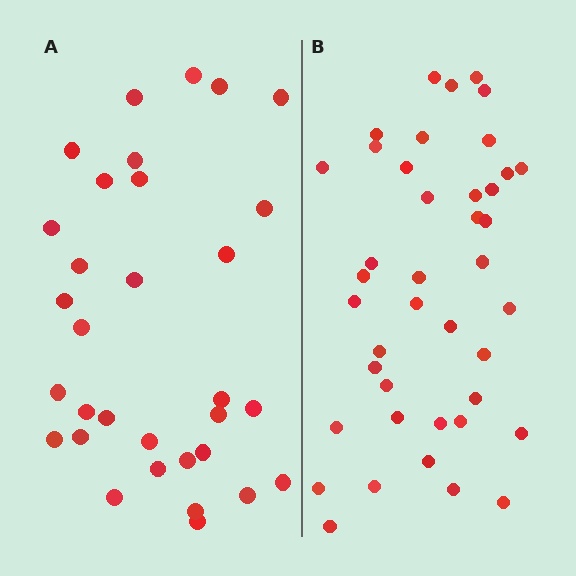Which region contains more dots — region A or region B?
Region B (the right region) has more dots.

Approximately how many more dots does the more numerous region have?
Region B has roughly 8 or so more dots than region A.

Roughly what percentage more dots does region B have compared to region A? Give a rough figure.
About 30% more.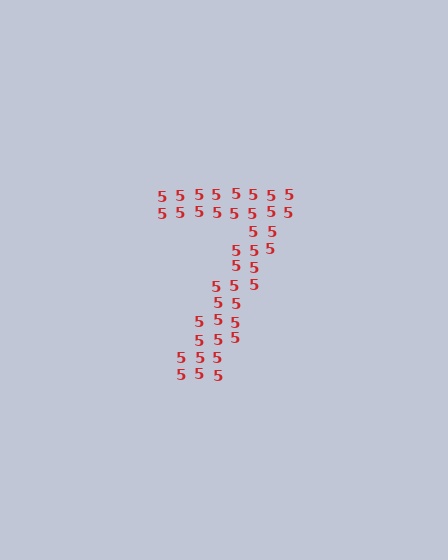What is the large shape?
The large shape is the digit 7.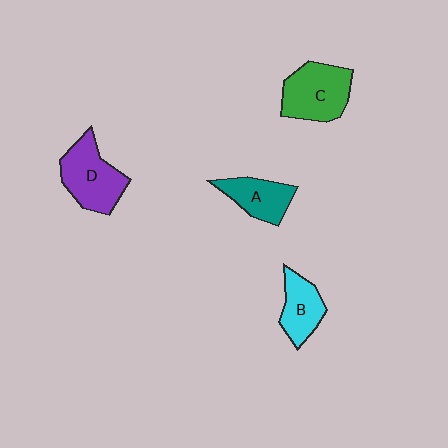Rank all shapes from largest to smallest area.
From largest to smallest: C (green), D (purple), A (teal), B (cyan).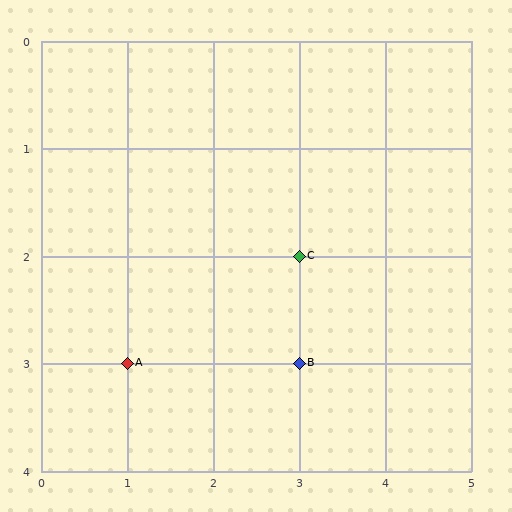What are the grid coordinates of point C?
Point C is at grid coordinates (3, 2).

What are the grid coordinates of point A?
Point A is at grid coordinates (1, 3).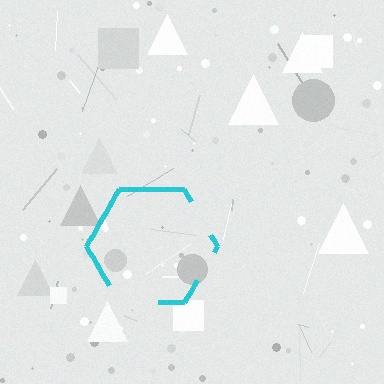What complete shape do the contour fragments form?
The contour fragments form a hexagon.